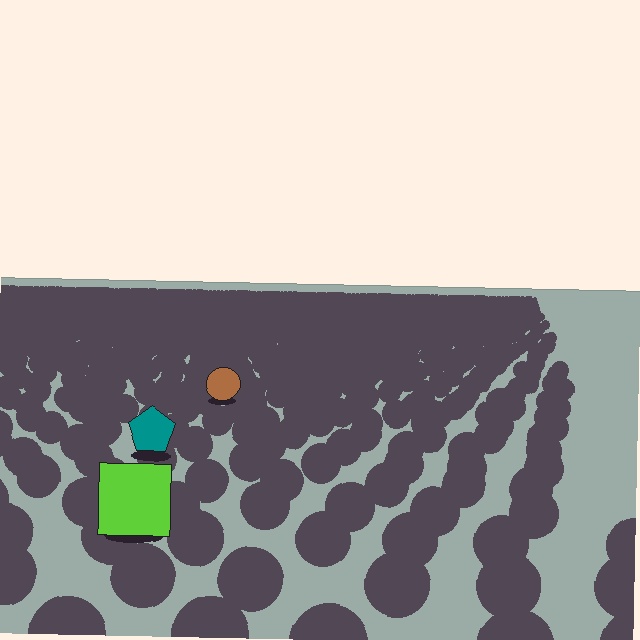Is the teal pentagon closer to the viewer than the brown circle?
Yes. The teal pentagon is closer — you can tell from the texture gradient: the ground texture is coarser near it.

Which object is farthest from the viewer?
The brown circle is farthest from the viewer. It appears smaller and the ground texture around it is denser.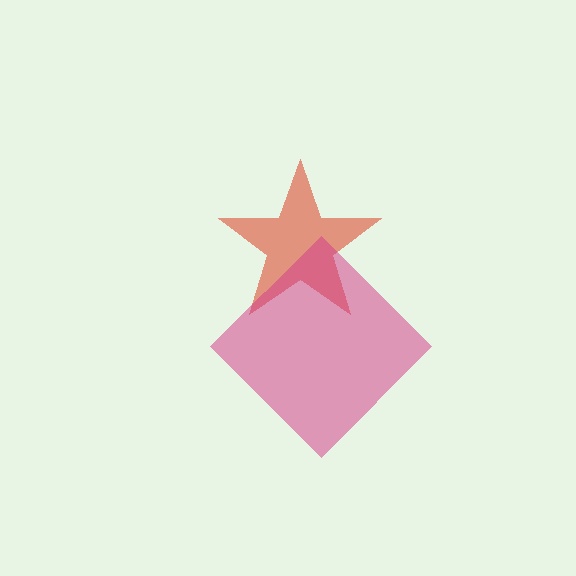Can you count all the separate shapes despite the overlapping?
Yes, there are 2 separate shapes.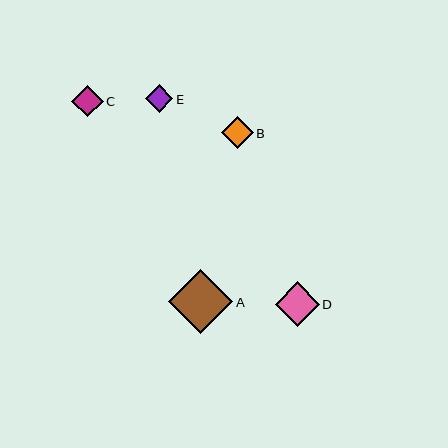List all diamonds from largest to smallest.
From largest to smallest: A, D, B, C, E.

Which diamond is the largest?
Diamond A is the largest with a size of approximately 64 pixels.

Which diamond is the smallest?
Diamond E is the smallest with a size of approximately 28 pixels.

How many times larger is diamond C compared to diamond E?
Diamond C is approximately 1.1 times the size of diamond E.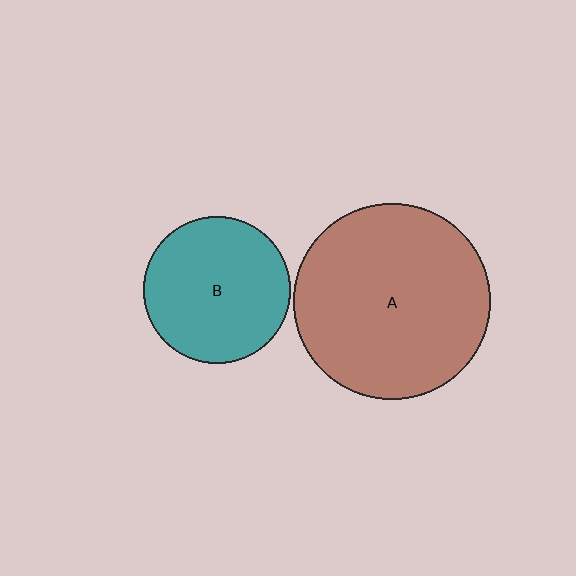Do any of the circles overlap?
No, none of the circles overlap.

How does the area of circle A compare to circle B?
Approximately 1.8 times.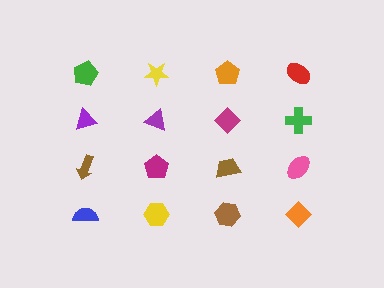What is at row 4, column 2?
A yellow hexagon.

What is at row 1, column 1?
A green pentagon.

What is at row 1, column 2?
A yellow star.